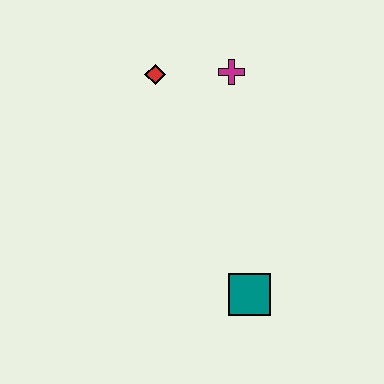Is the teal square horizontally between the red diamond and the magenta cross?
No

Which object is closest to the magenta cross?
The red diamond is closest to the magenta cross.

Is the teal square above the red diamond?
No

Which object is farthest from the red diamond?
The teal square is farthest from the red diamond.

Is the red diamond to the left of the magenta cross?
Yes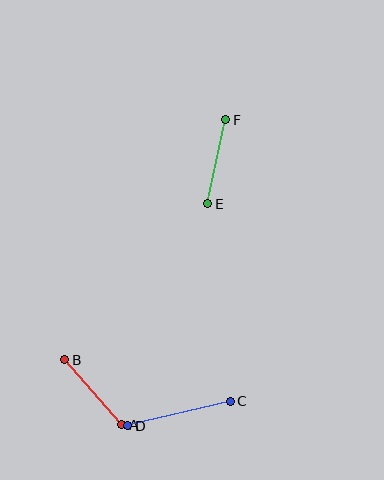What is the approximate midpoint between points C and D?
The midpoint is at approximately (179, 413) pixels.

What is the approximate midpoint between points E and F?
The midpoint is at approximately (217, 162) pixels.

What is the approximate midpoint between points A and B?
The midpoint is at approximately (93, 392) pixels.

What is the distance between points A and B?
The distance is approximately 86 pixels.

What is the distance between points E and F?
The distance is approximately 86 pixels.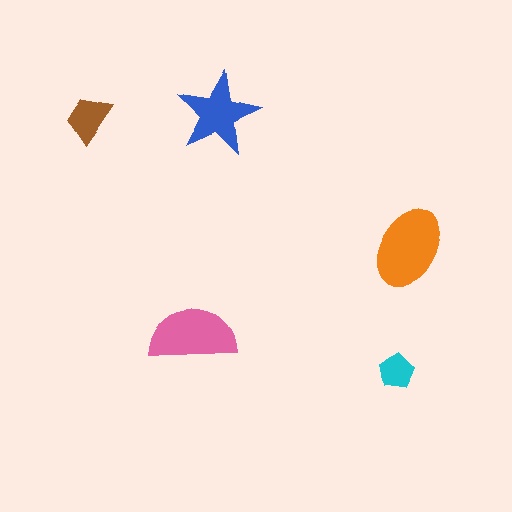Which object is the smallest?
The cyan pentagon.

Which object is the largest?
The orange ellipse.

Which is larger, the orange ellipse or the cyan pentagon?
The orange ellipse.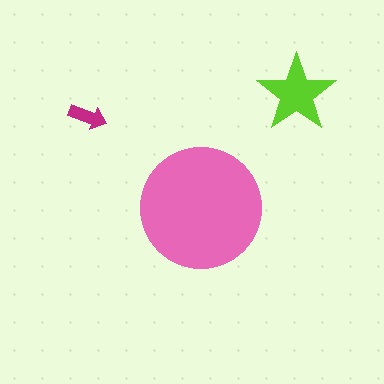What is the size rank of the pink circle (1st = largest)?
1st.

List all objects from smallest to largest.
The magenta arrow, the lime star, the pink circle.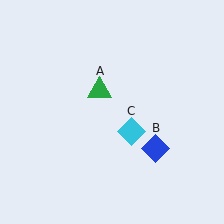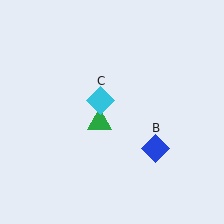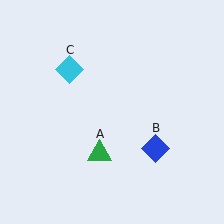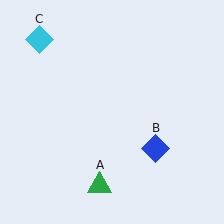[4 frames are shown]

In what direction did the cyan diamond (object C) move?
The cyan diamond (object C) moved up and to the left.